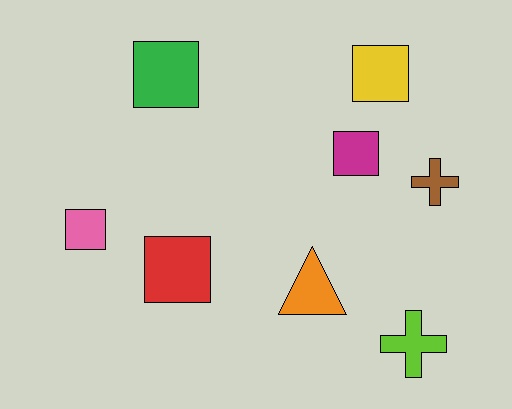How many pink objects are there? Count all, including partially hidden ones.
There is 1 pink object.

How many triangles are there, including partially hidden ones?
There is 1 triangle.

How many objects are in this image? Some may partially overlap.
There are 8 objects.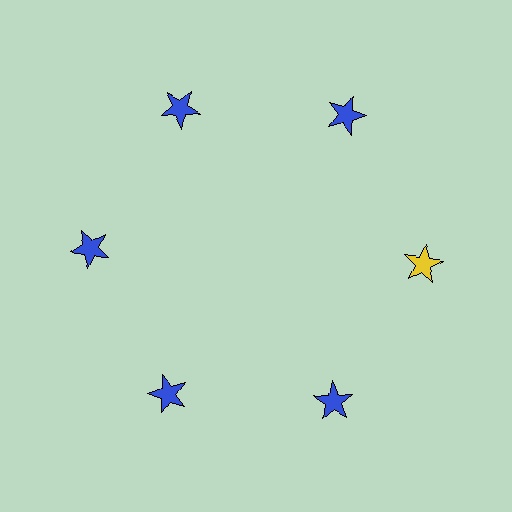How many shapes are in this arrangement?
There are 6 shapes arranged in a ring pattern.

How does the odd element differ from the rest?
It has a different color: yellow instead of blue.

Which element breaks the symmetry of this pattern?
The yellow star at roughly the 3 o'clock position breaks the symmetry. All other shapes are blue stars.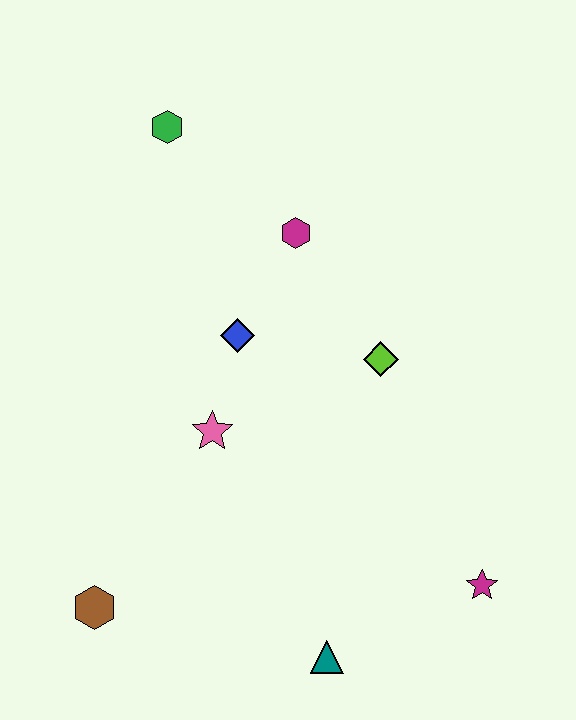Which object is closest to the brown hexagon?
The pink star is closest to the brown hexagon.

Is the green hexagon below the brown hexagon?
No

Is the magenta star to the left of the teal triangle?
No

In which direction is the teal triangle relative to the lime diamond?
The teal triangle is below the lime diamond.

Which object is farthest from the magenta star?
The green hexagon is farthest from the magenta star.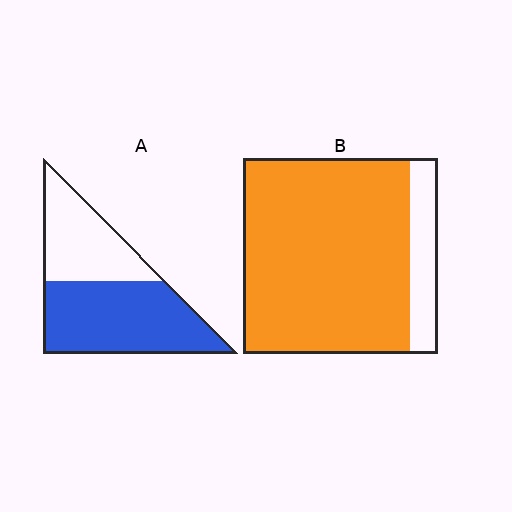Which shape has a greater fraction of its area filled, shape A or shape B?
Shape B.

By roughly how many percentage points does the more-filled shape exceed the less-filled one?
By roughly 25 percentage points (B over A).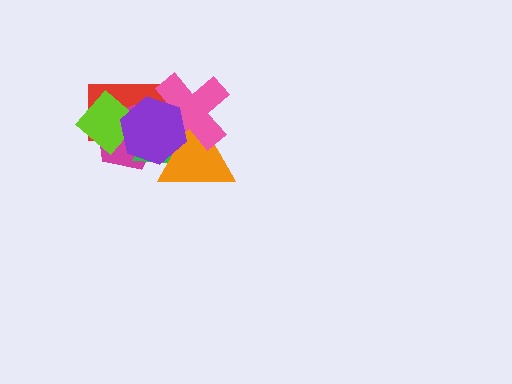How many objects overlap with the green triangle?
6 objects overlap with the green triangle.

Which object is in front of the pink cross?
The purple hexagon is in front of the pink cross.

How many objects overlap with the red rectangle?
6 objects overlap with the red rectangle.